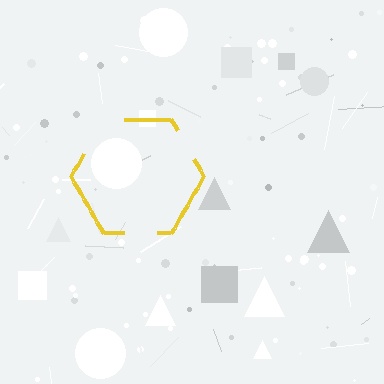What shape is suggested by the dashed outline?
The dashed outline suggests a hexagon.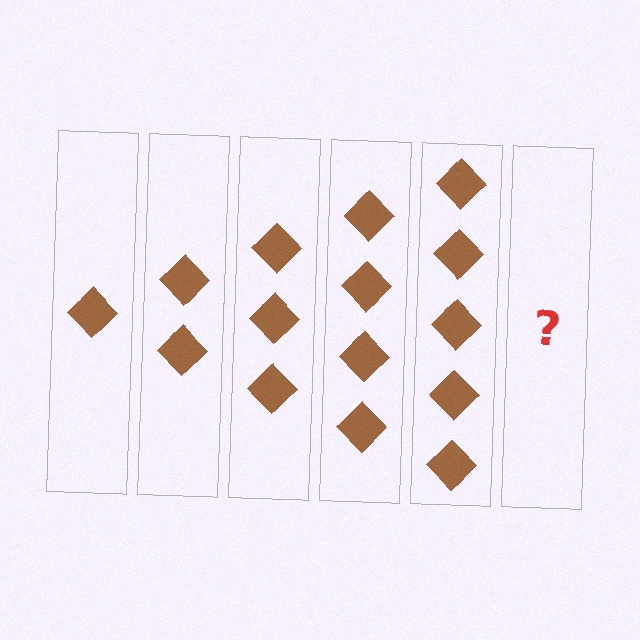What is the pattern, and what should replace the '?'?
The pattern is that each step adds one more diamond. The '?' should be 6 diamonds.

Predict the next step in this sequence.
The next step is 6 diamonds.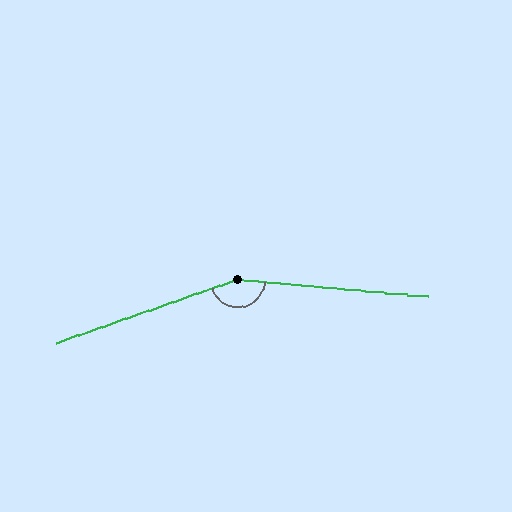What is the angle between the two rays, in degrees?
Approximately 156 degrees.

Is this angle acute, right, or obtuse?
It is obtuse.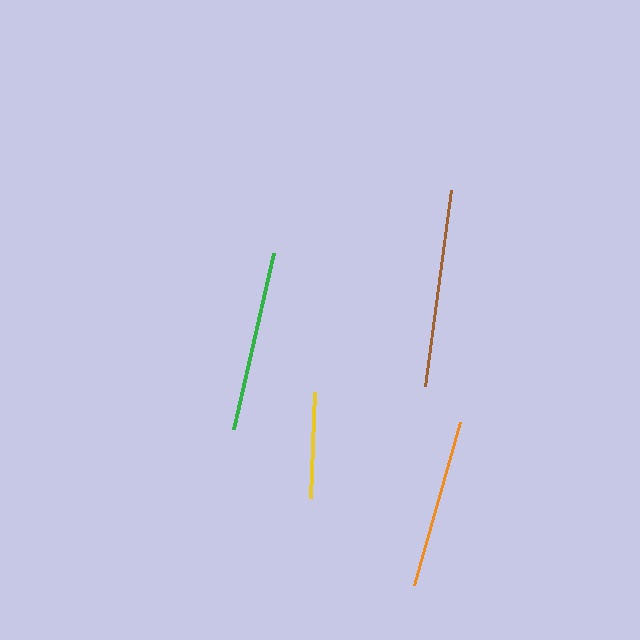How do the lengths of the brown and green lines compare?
The brown and green lines are approximately the same length.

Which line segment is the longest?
The brown line is the longest at approximately 197 pixels.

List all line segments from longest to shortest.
From longest to shortest: brown, green, orange, yellow.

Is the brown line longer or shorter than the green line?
The brown line is longer than the green line.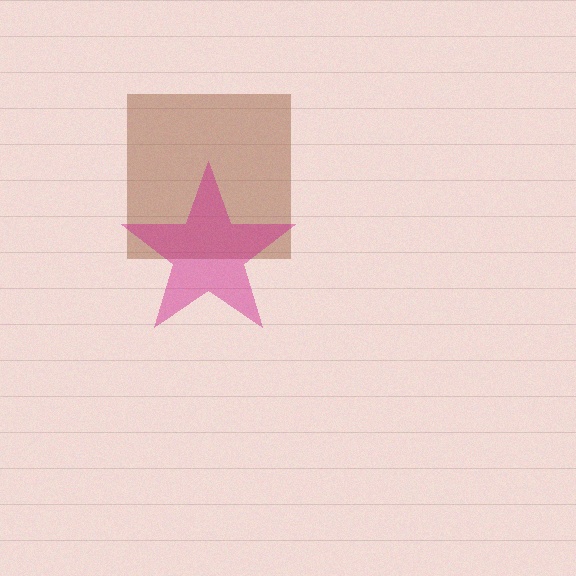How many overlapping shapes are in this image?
There are 2 overlapping shapes in the image.